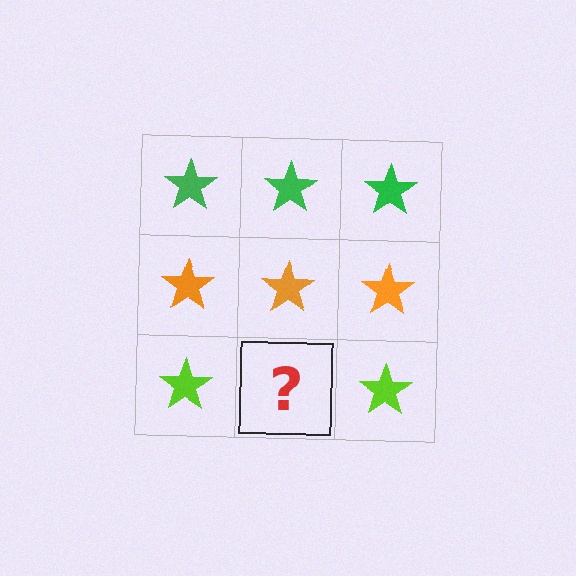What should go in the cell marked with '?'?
The missing cell should contain a lime star.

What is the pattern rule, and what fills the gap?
The rule is that each row has a consistent color. The gap should be filled with a lime star.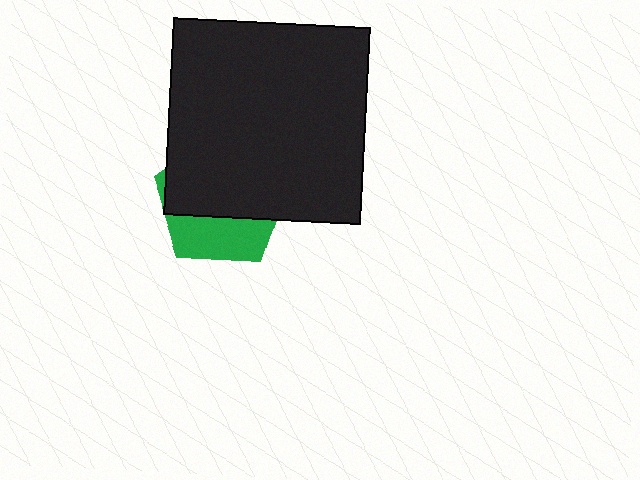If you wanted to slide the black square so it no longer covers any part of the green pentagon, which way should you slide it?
Slide it up — that is the most direct way to separate the two shapes.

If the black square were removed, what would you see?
You would see the complete green pentagon.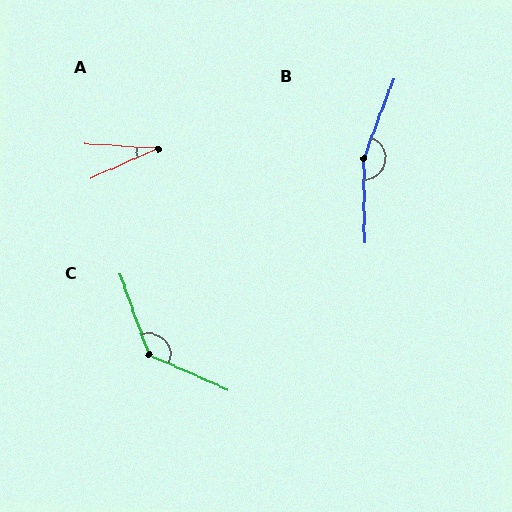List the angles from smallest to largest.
A (28°), C (134°), B (159°).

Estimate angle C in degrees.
Approximately 134 degrees.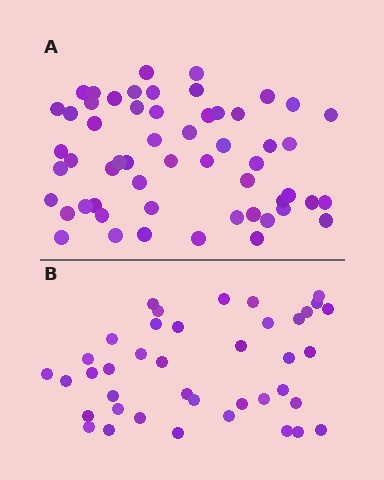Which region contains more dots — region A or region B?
Region A (the top region) has more dots.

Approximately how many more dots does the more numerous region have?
Region A has approximately 15 more dots than region B.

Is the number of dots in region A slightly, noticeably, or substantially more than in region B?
Region A has noticeably more, but not dramatically so. The ratio is roughly 1.4 to 1.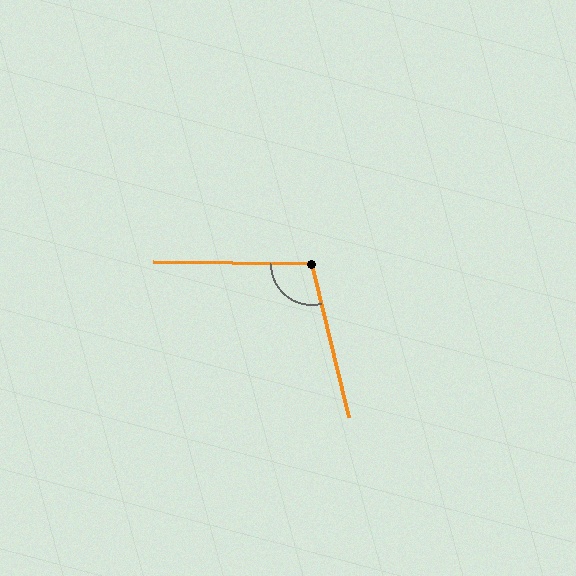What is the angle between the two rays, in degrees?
Approximately 104 degrees.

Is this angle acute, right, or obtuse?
It is obtuse.